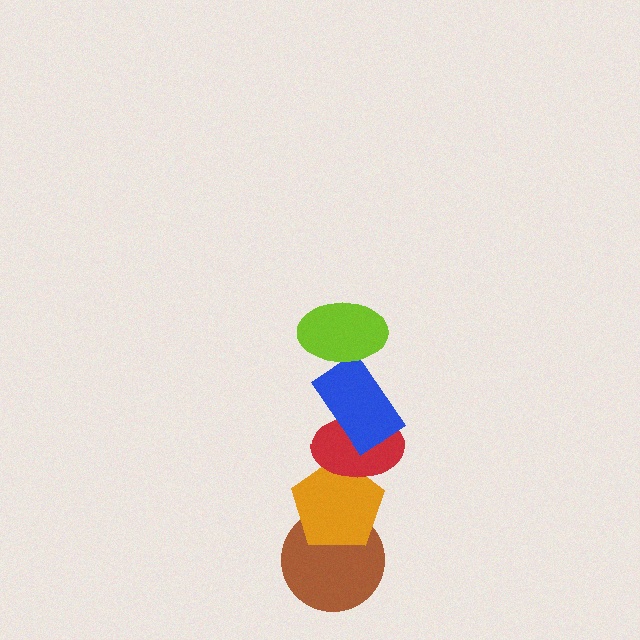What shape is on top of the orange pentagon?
The red ellipse is on top of the orange pentagon.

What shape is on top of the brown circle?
The orange pentagon is on top of the brown circle.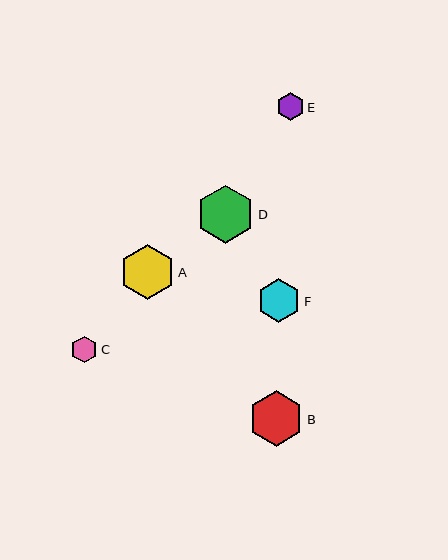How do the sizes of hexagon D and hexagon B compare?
Hexagon D and hexagon B are approximately the same size.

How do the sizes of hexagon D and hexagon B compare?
Hexagon D and hexagon B are approximately the same size.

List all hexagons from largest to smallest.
From largest to smallest: D, B, A, F, E, C.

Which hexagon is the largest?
Hexagon D is the largest with a size of approximately 59 pixels.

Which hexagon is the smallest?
Hexagon C is the smallest with a size of approximately 27 pixels.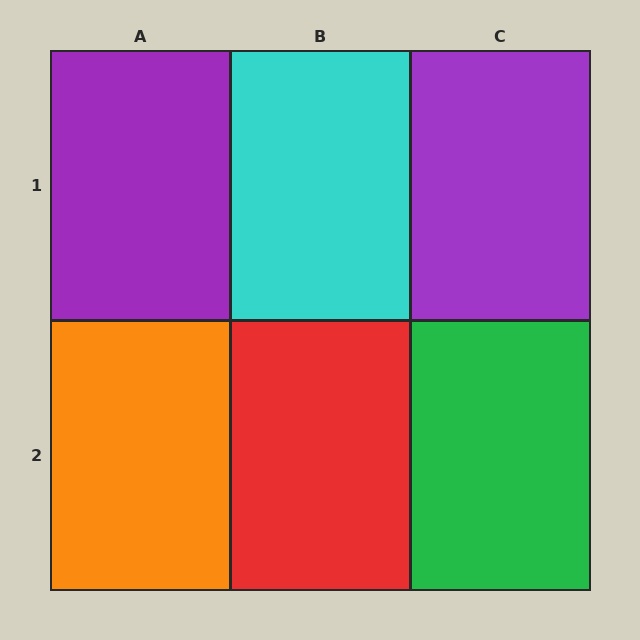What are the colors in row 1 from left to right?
Purple, cyan, purple.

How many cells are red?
1 cell is red.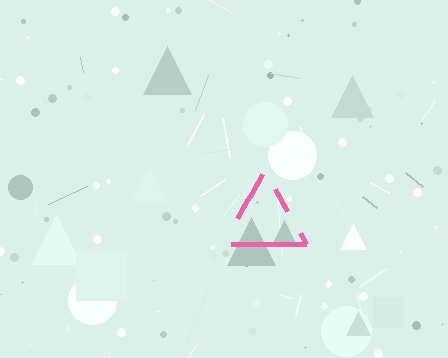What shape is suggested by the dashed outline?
The dashed outline suggests a triangle.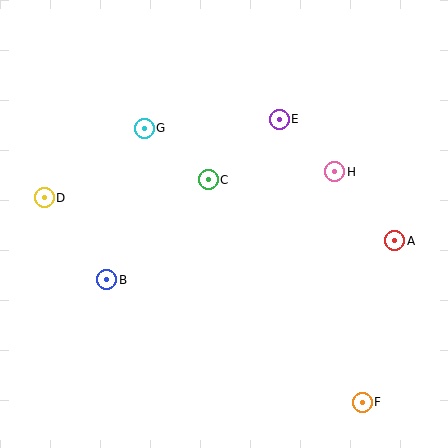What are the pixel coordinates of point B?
Point B is at (107, 280).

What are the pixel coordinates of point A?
Point A is at (395, 241).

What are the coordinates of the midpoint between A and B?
The midpoint between A and B is at (251, 260).